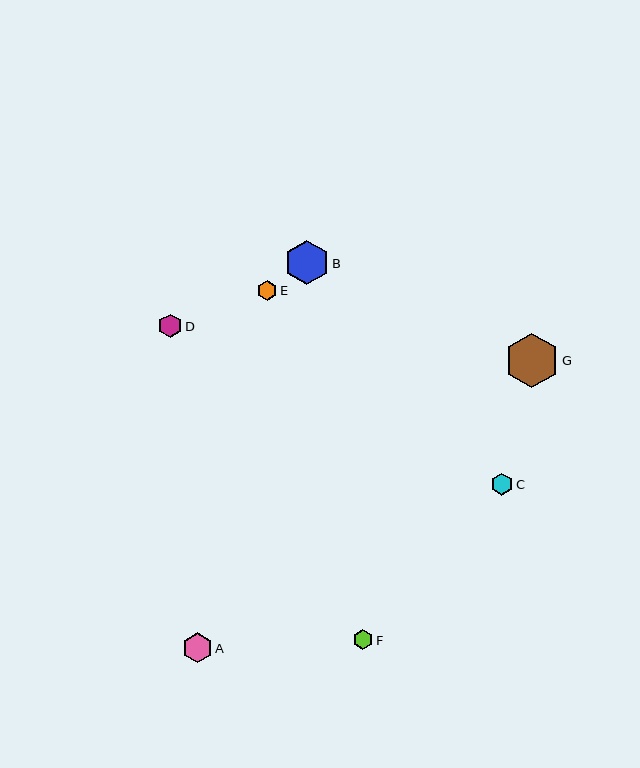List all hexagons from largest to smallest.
From largest to smallest: G, B, A, D, C, E, F.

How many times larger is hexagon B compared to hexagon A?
Hexagon B is approximately 1.5 times the size of hexagon A.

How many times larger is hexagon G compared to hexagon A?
Hexagon G is approximately 1.8 times the size of hexagon A.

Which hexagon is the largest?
Hexagon G is the largest with a size of approximately 54 pixels.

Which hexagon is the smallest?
Hexagon F is the smallest with a size of approximately 20 pixels.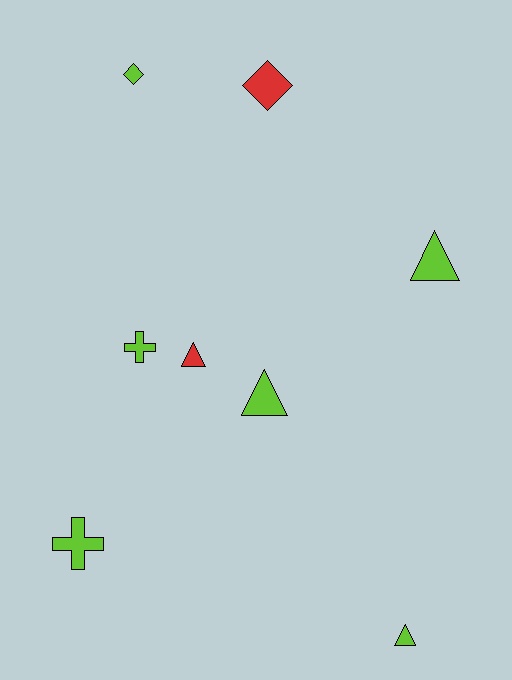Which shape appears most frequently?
Triangle, with 4 objects.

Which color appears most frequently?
Lime, with 6 objects.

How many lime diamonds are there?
There is 1 lime diamond.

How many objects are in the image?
There are 8 objects.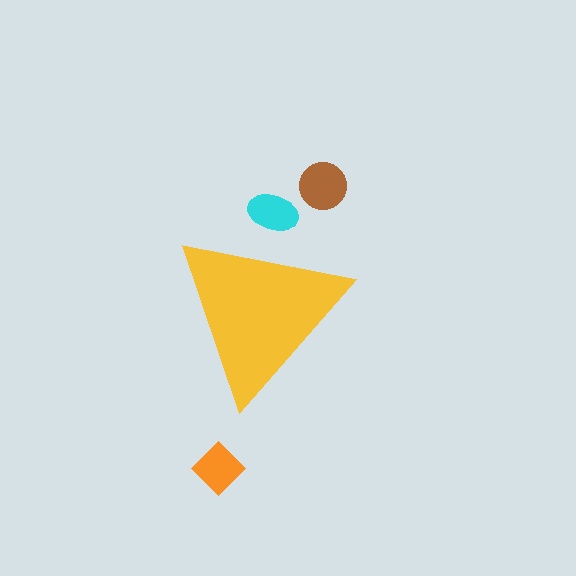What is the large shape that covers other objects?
A yellow triangle.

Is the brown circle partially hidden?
No, the brown circle is fully visible.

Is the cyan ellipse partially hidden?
Yes, the cyan ellipse is partially hidden behind the yellow triangle.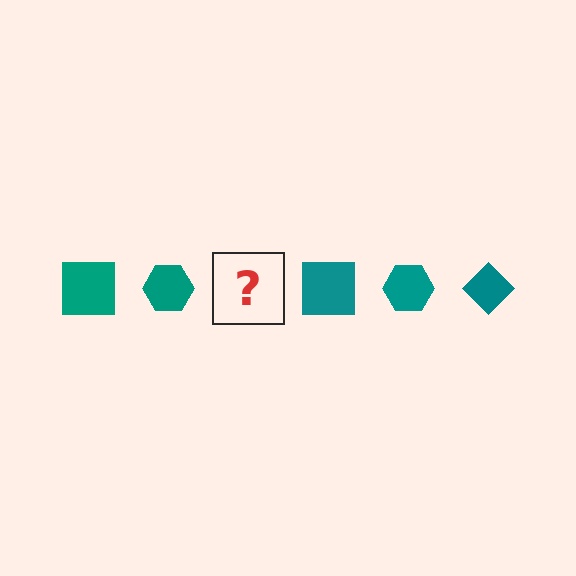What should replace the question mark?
The question mark should be replaced with a teal diamond.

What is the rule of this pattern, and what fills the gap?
The rule is that the pattern cycles through square, hexagon, diamond shapes in teal. The gap should be filled with a teal diamond.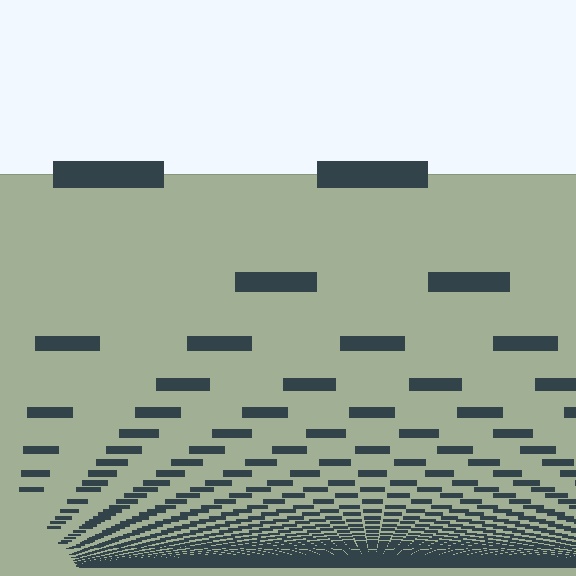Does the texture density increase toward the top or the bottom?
Density increases toward the bottom.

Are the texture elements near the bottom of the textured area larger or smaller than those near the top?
Smaller. The gradient is inverted — elements near the bottom are smaller and denser.